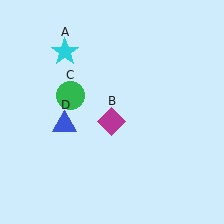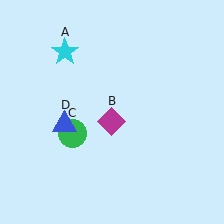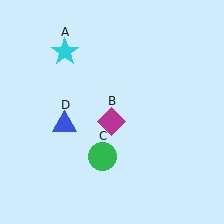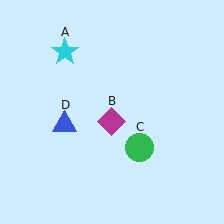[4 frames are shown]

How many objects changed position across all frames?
1 object changed position: green circle (object C).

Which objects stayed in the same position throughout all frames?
Cyan star (object A) and magenta diamond (object B) and blue triangle (object D) remained stationary.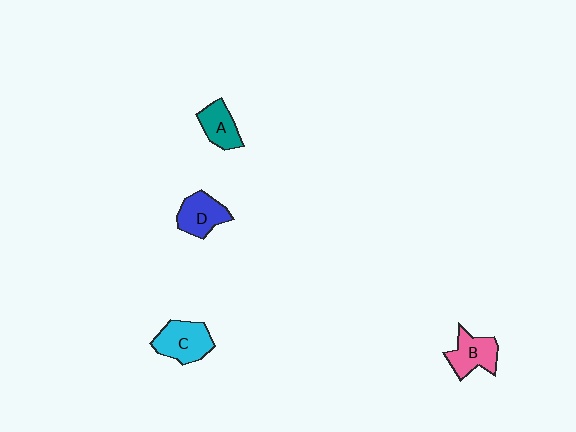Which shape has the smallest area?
Shape A (teal).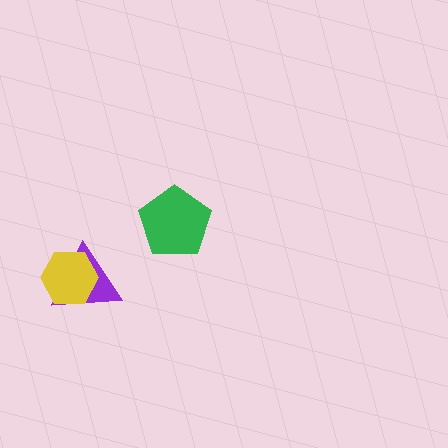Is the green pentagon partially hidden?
No, no other shape covers it.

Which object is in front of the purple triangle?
The yellow hexagon is in front of the purple triangle.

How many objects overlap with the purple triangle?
1 object overlaps with the purple triangle.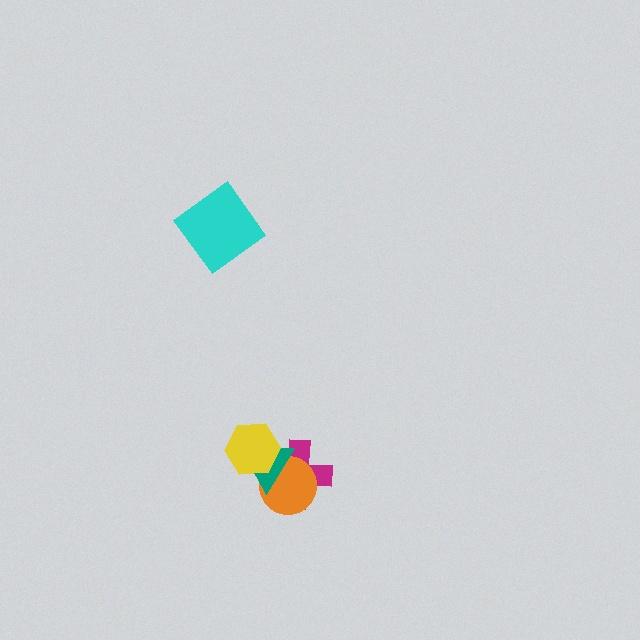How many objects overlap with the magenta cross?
3 objects overlap with the magenta cross.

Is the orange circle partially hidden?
Yes, it is partially covered by another shape.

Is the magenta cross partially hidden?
Yes, it is partially covered by another shape.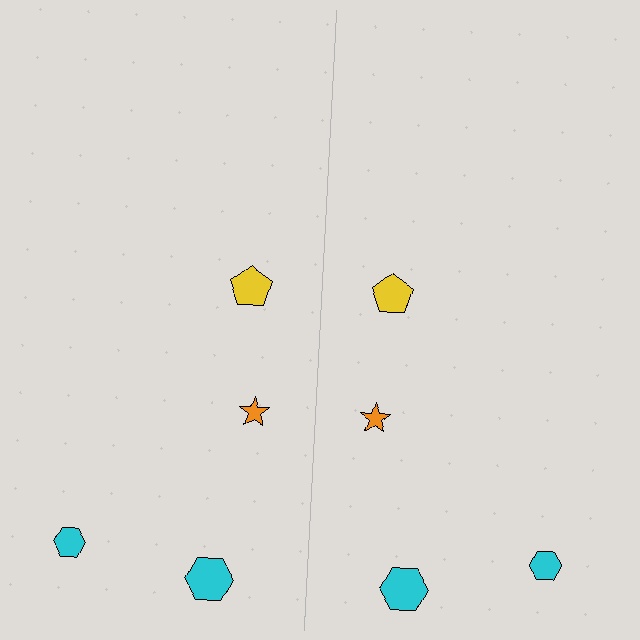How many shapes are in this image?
There are 8 shapes in this image.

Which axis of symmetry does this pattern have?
The pattern has a vertical axis of symmetry running through the center of the image.